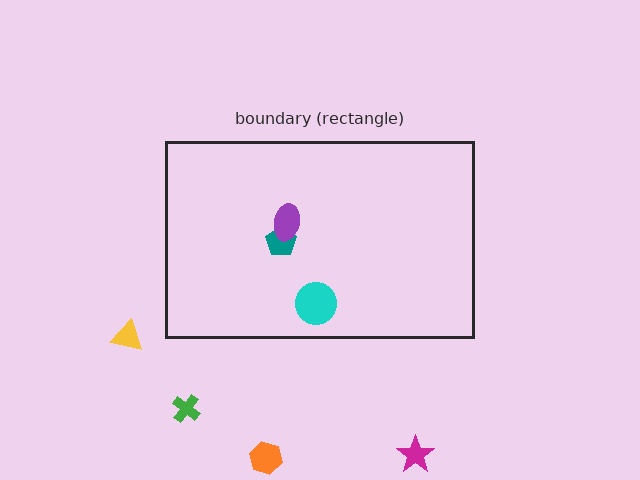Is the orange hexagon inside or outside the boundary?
Outside.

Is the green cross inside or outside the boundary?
Outside.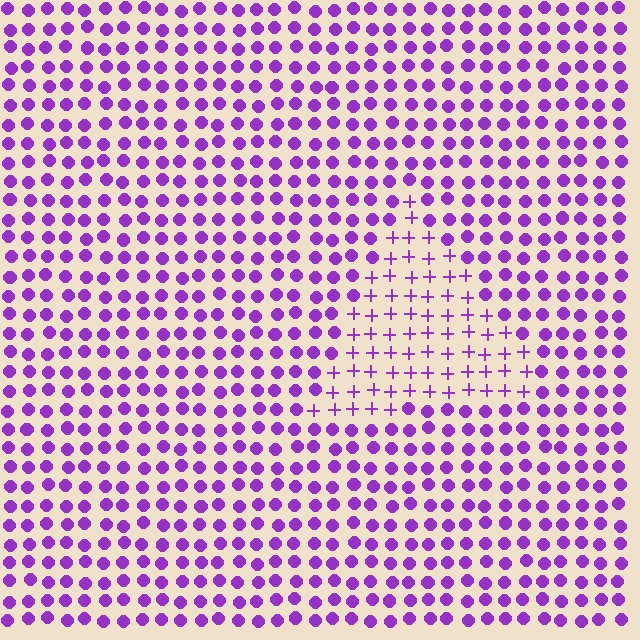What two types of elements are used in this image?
The image uses plus signs inside the triangle region and circles outside it.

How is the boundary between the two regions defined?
The boundary is defined by a change in element shape: plus signs inside vs. circles outside. All elements share the same color and spacing.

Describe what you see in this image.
The image is filled with small purple elements arranged in a uniform grid. A triangle-shaped region contains plus signs, while the surrounding area contains circles. The boundary is defined purely by the change in element shape.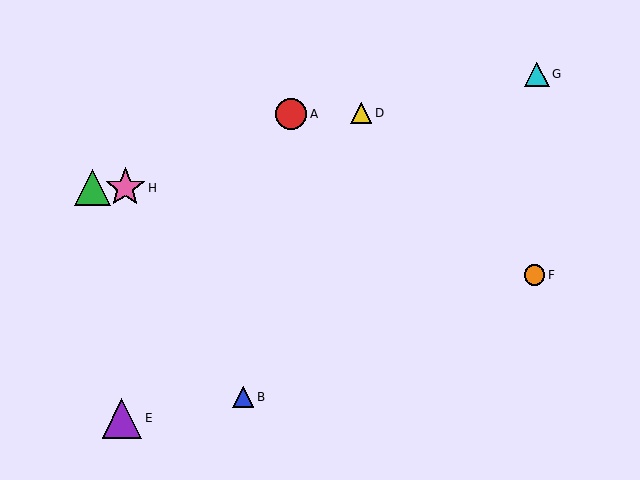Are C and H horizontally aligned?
Yes, both are at y≈188.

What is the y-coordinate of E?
Object E is at y≈418.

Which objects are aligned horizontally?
Objects C, H are aligned horizontally.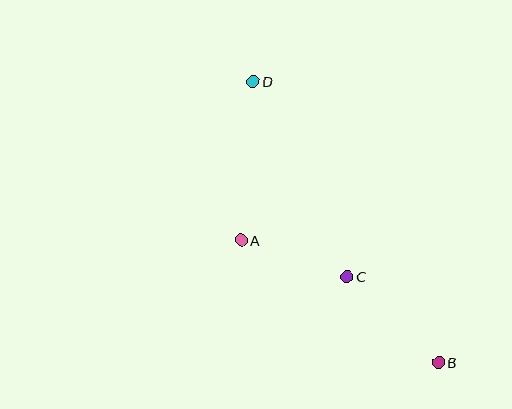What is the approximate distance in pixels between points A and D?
The distance between A and D is approximately 159 pixels.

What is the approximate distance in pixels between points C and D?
The distance between C and D is approximately 216 pixels.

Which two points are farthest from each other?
Points B and D are farthest from each other.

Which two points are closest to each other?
Points A and C are closest to each other.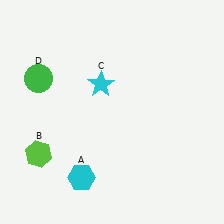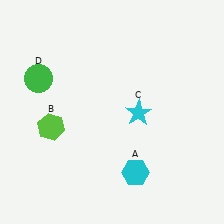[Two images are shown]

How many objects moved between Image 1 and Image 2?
3 objects moved between the two images.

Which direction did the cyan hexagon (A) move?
The cyan hexagon (A) moved right.